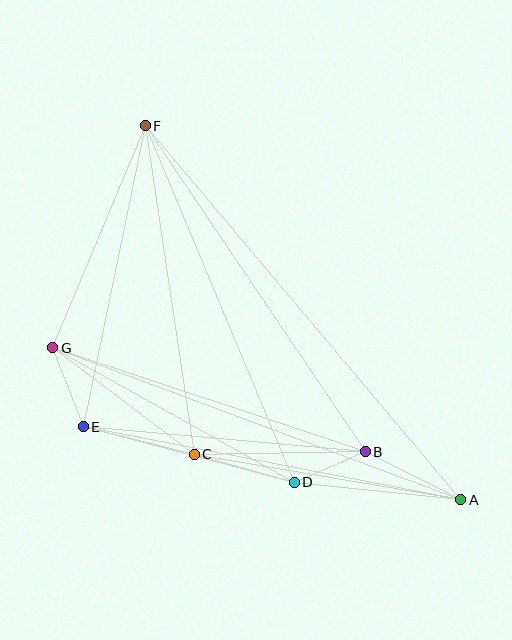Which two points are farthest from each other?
Points A and F are farthest from each other.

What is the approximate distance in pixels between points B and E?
The distance between B and E is approximately 283 pixels.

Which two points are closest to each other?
Points B and D are closest to each other.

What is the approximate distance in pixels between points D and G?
The distance between D and G is approximately 276 pixels.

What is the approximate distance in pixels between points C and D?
The distance between C and D is approximately 104 pixels.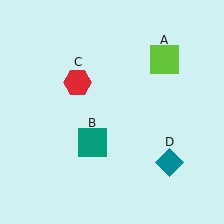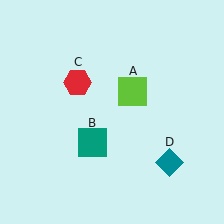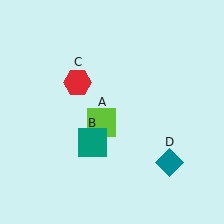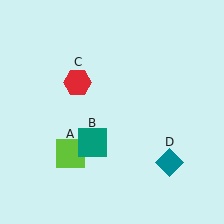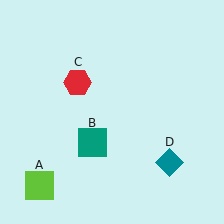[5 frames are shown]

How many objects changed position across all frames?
1 object changed position: lime square (object A).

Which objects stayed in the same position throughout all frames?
Teal square (object B) and red hexagon (object C) and teal diamond (object D) remained stationary.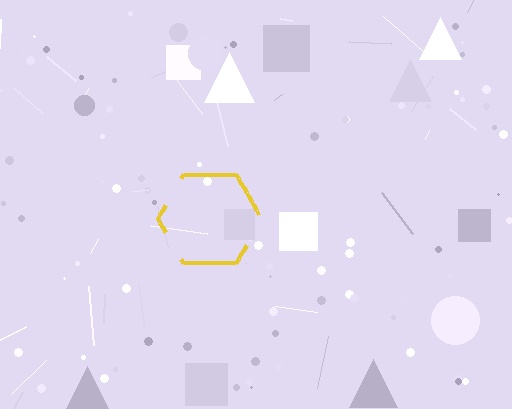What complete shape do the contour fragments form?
The contour fragments form a hexagon.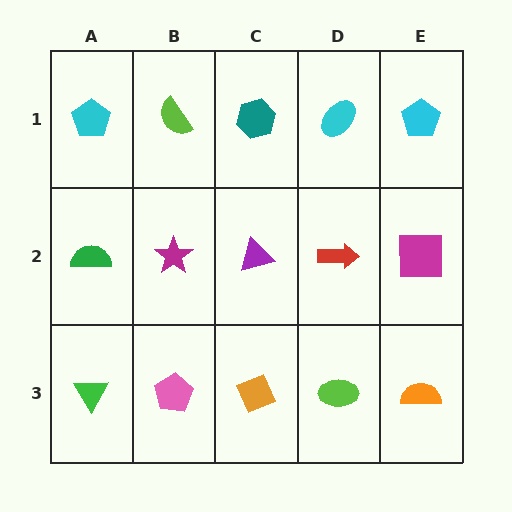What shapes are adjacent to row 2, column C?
A teal hexagon (row 1, column C), an orange diamond (row 3, column C), a magenta star (row 2, column B), a red arrow (row 2, column D).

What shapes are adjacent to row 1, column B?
A magenta star (row 2, column B), a cyan pentagon (row 1, column A), a teal hexagon (row 1, column C).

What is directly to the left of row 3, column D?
An orange diamond.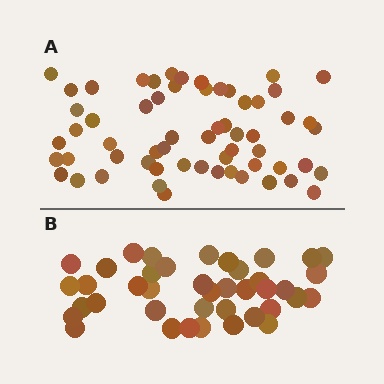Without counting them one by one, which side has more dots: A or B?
Region A (the top region) has more dots.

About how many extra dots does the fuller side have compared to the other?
Region A has approximately 20 more dots than region B.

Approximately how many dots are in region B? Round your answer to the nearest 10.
About 40 dots.